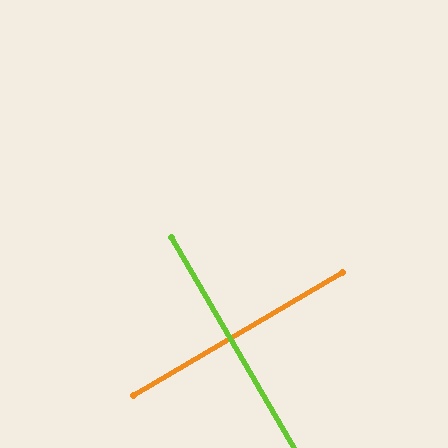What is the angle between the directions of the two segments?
Approximately 90 degrees.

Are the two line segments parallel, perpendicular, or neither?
Perpendicular — they meet at approximately 90°.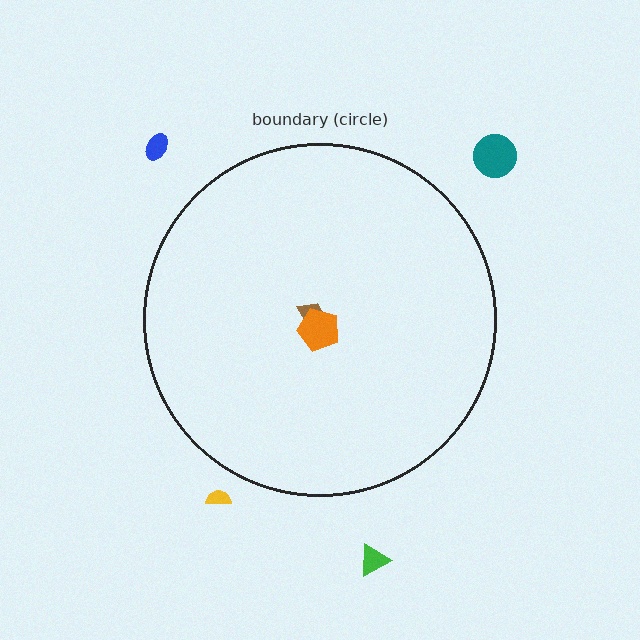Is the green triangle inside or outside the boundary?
Outside.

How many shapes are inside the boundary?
2 inside, 4 outside.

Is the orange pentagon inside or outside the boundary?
Inside.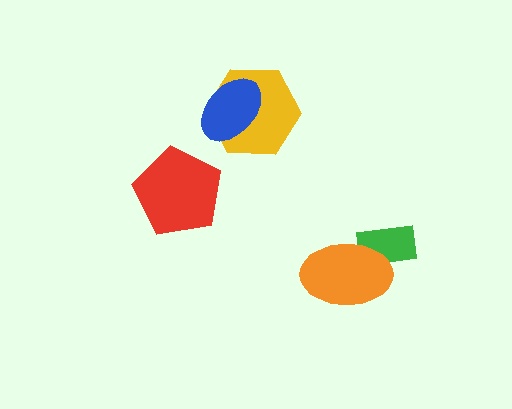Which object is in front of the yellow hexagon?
The blue ellipse is in front of the yellow hexagon.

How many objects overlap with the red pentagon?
0 objects overlap with the red pentagon.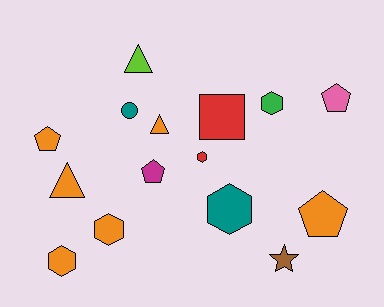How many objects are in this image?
There are 15 objects.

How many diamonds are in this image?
There are no diamonds.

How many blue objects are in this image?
There are no blue objects.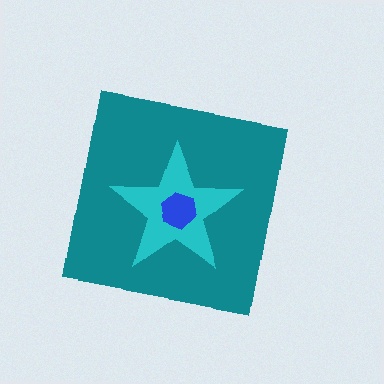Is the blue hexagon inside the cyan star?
Yes.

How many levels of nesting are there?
3.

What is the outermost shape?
The teal square.